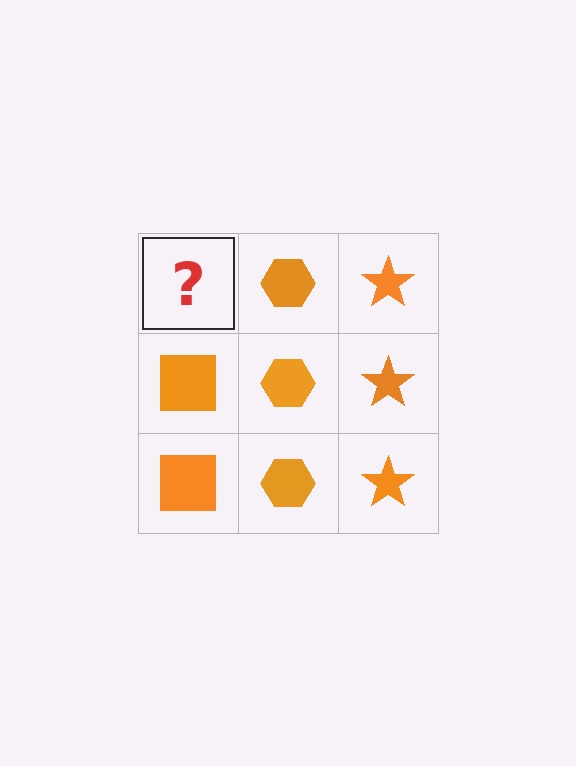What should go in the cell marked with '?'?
The missing cell should contain an orange square.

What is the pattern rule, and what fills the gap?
The rule is that each column has a consistent shape. The gap should be filled with an orange square.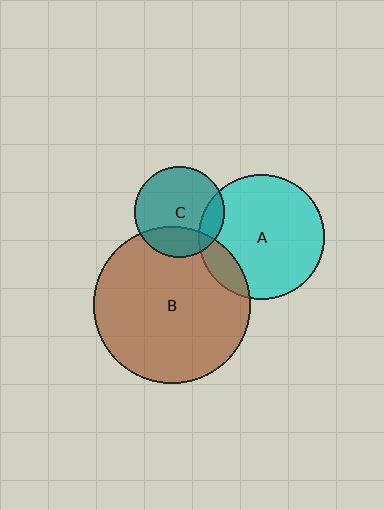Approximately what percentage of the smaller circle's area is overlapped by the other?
Approximately 25%.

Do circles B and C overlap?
Yes.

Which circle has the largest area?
Circle B (brown).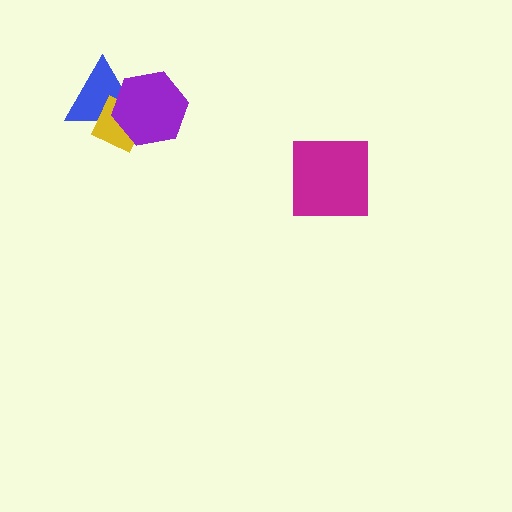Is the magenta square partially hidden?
No, no other shape covers it.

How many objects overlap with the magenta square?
0 objects overlap with the magenta square.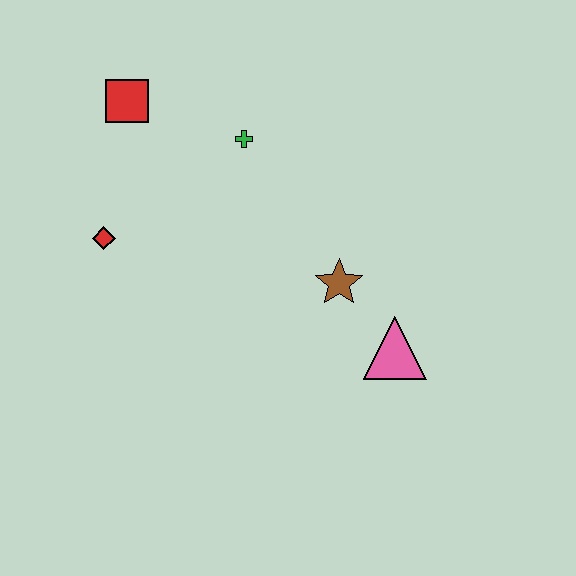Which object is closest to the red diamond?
The red square is closest to the red diamond.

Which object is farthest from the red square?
The pink triangle is farthest from the red square.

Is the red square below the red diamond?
No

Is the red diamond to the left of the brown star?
Yes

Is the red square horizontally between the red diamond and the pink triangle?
Yes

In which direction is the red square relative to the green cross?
The red square is to the left of the green cross.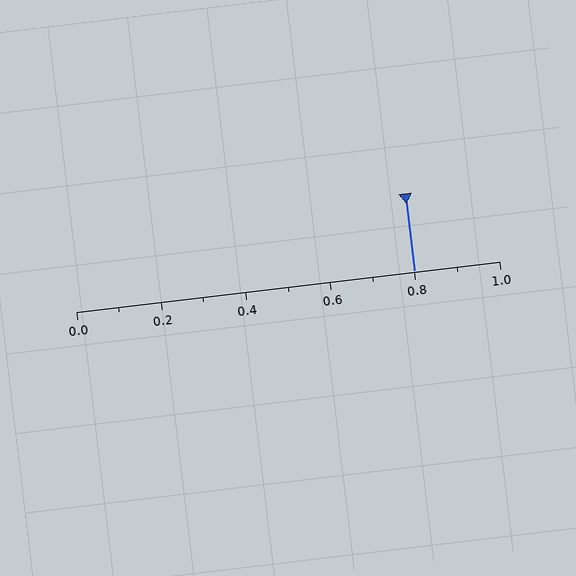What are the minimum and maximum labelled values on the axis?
The axis runs from 0.0 to 1.0.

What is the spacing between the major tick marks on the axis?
The major ticks are spaced 0.2 apart.